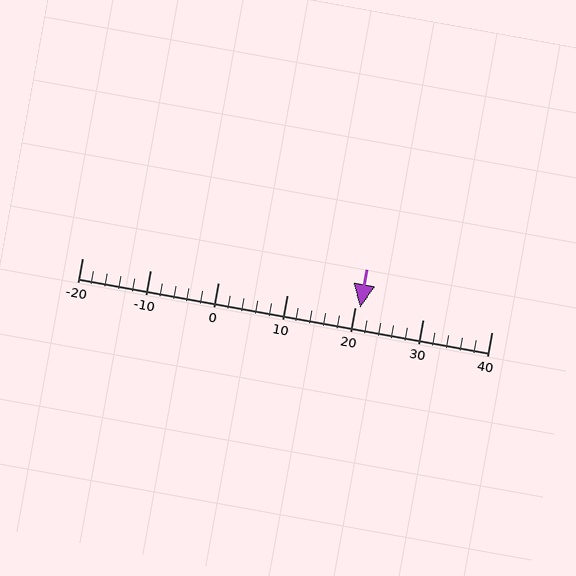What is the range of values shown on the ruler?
The ruler shows values from -20 to 40.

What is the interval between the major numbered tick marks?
The major tick marks are spaced 10 units apart.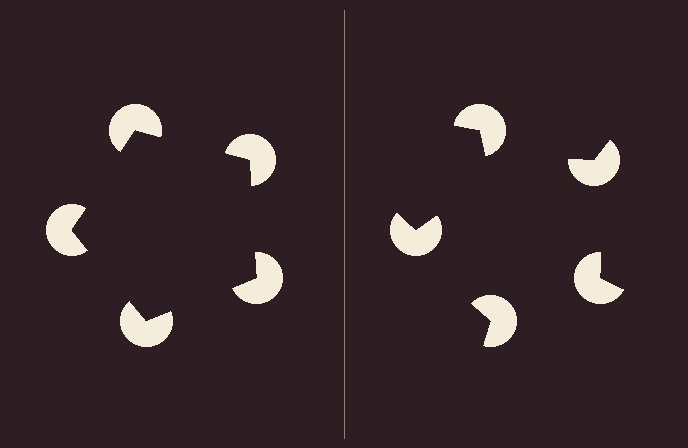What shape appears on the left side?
An illusory pentagon.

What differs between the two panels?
The pac-man discs are positioned identically on both sides; only the wedge orientations differ. On the left they align to a pentagon; on the right they are misaligned.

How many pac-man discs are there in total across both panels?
10 — 5 on each side.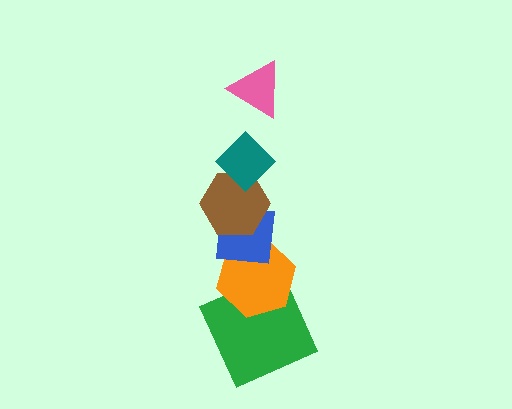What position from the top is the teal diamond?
The teal diamond is 2nd from the top.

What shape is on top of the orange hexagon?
The blue square is on top of the orange hexagon.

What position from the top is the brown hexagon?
The brown hexagon is 3rd from the top.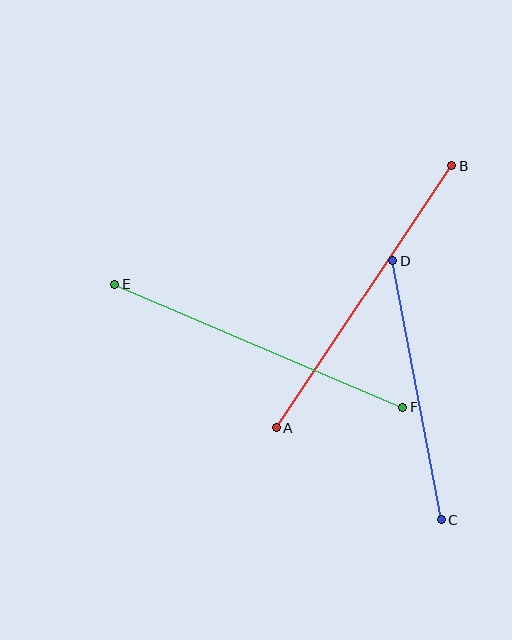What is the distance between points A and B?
The distance is approximately 315 pixels.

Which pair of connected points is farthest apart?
Points A and B are farthest apart.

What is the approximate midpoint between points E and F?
The midpoint is at approximately (259, 346) pixels.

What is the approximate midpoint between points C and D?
The midpoint is at approximately (417, 390) pixels.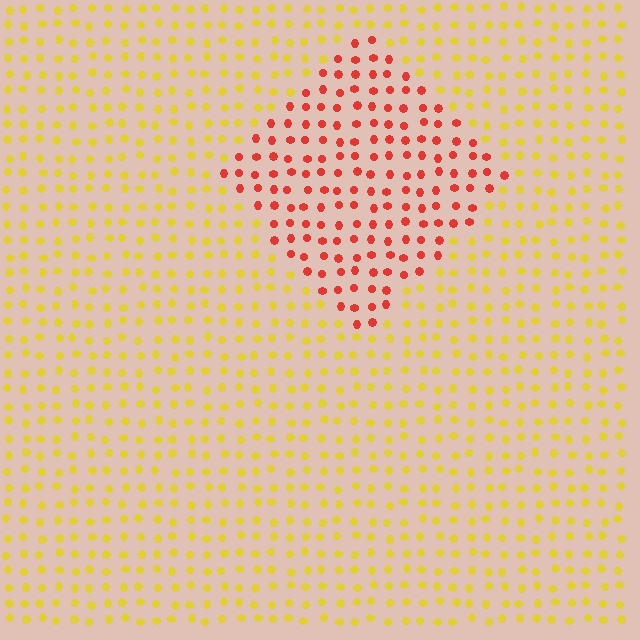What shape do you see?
I see a diamond.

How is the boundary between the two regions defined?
The boundary is defined purely by a slight shift in hue (about 53 degrees). Spacing, size, and orientation are identical on both sides.